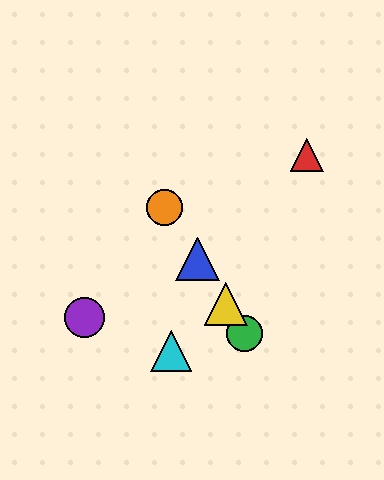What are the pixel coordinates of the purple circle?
The purple circle is at (85, 317).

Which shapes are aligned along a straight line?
The blue triangle, the green circle, the yellow triangle, the orange circle are aligned along a straight line.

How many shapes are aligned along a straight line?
4 shapes (the blue triangle, the green circle, the yellow triangle, the orange circle) are aligned along a straight line.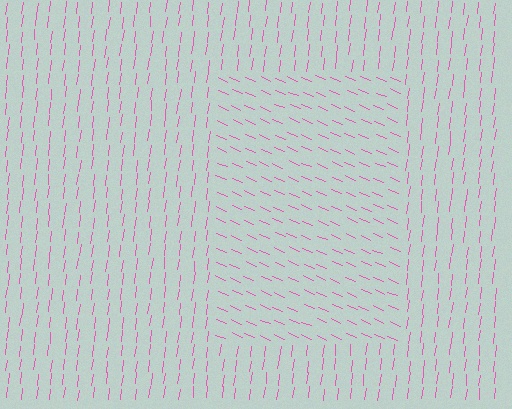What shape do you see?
I see a rectangle.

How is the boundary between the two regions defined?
The boundary is defined purely by a change in line orientation (approximately 74 degrees difference). All lines are the same color and thickness.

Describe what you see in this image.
The image is filled with small pink line segments. A rectangle region in the image has lines oriented differently from the surrounding lines, creating a visible texture boundary.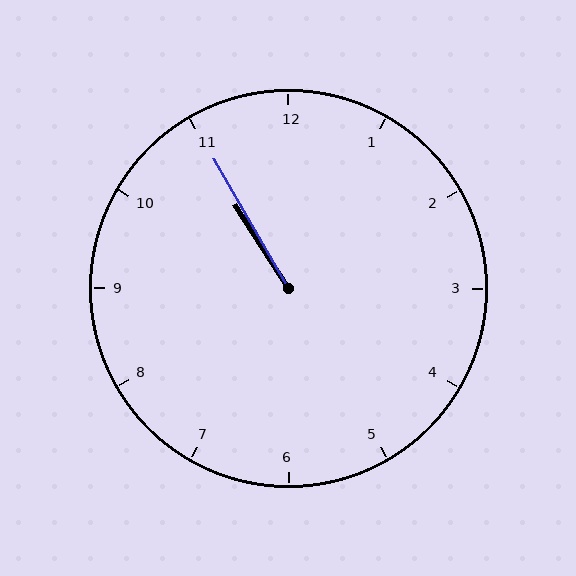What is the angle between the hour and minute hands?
Approximately 2 degrees.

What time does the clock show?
10:55.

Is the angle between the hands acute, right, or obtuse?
It is acute.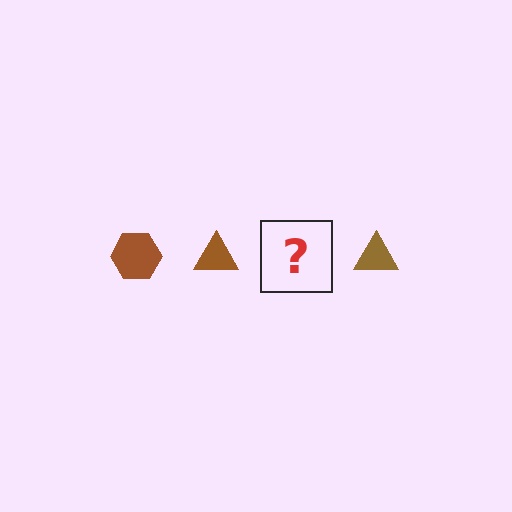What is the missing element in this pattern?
The missing element is a brown hexagon.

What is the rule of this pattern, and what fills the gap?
The rule is that the pattern cycles through hexagon, triangle shapes in brown. The gap should be filled with a brown hexagon.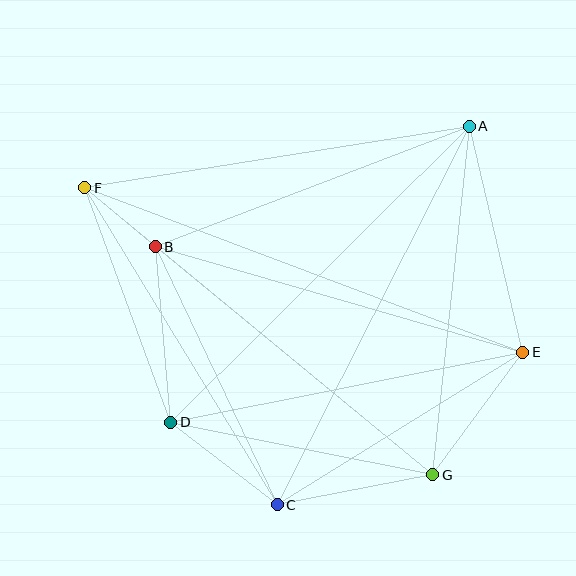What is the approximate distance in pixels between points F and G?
The distance between F and G is approximately 451 pixels.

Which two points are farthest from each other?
Points E and F are farthest from each other.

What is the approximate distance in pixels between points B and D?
The distance between B and D is approximately 176 pixels.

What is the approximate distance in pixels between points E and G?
The distance between E and G is approximately 152 pixels.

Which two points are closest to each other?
Points B and F are closest to each other.